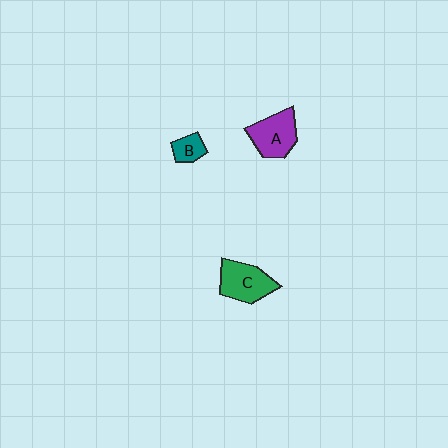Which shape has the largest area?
Shape C (green).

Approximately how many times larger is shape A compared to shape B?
Approximately 2.3 times.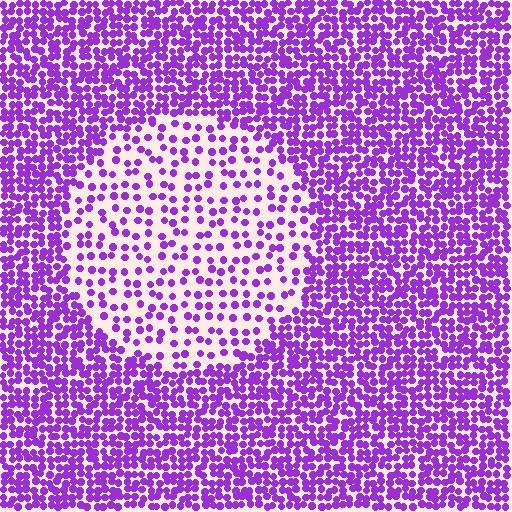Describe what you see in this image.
The image contains small purple elements arranged at two different densities. A circle-shaped region is visible where the elements are less densely packed than the surrounding area.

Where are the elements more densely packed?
The elements are more densely packed outside the circle boundary.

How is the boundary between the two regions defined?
The boundary is defined by a change in element density (approximately 2.4x ratio). All elements are the same color, size, and shape.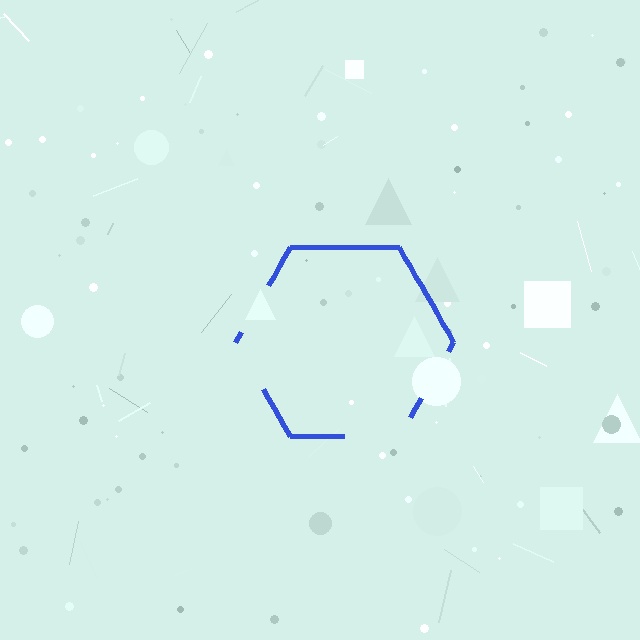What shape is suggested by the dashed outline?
The dashed outline suggests a hexagon.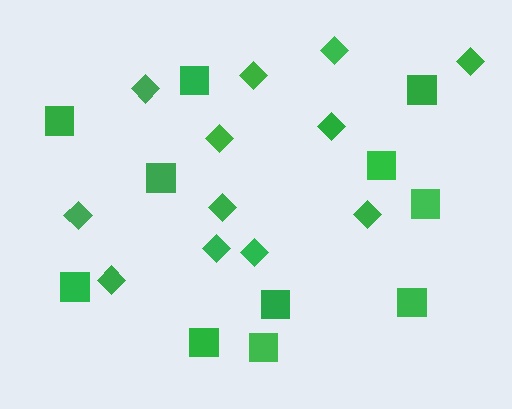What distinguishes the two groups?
There are 2 groups: one group of squares (11) and one group of diamonds (12).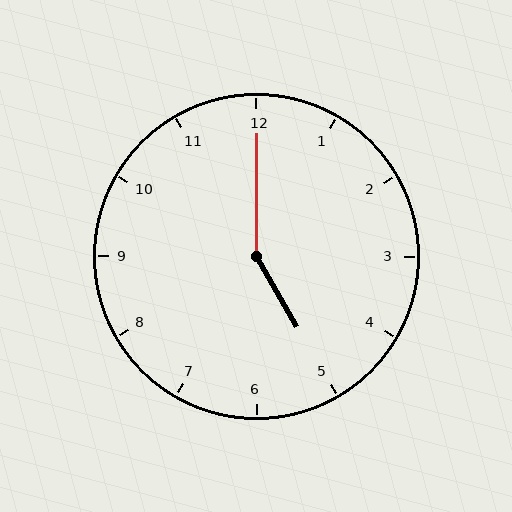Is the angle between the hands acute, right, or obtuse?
It is obtuse.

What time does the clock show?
5:00.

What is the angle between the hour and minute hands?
Approximately 150 degrees.